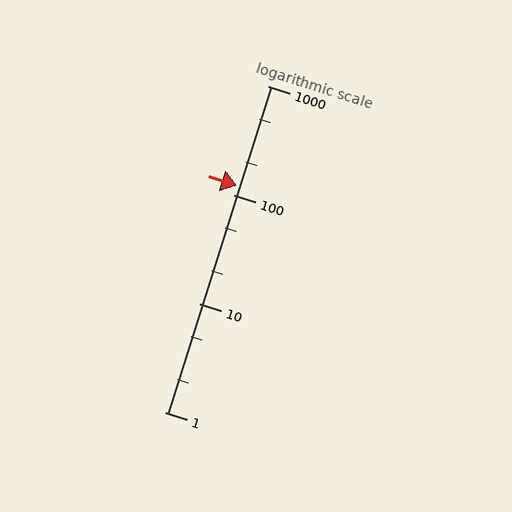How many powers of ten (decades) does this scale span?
The scale spans 3 decades, from 1 to 1000.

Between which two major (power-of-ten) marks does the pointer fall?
The pointer is between 100 and 1000.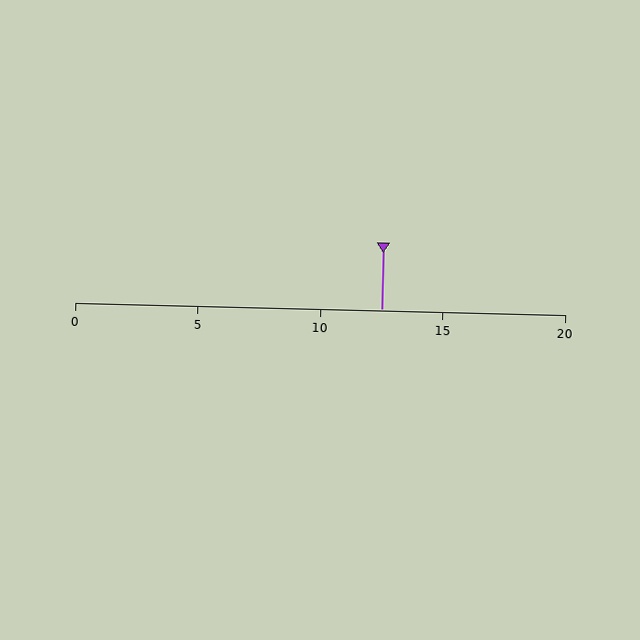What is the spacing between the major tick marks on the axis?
The major ticks are spaced 5 apart.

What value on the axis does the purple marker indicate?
The marker indicates approximately 12.5.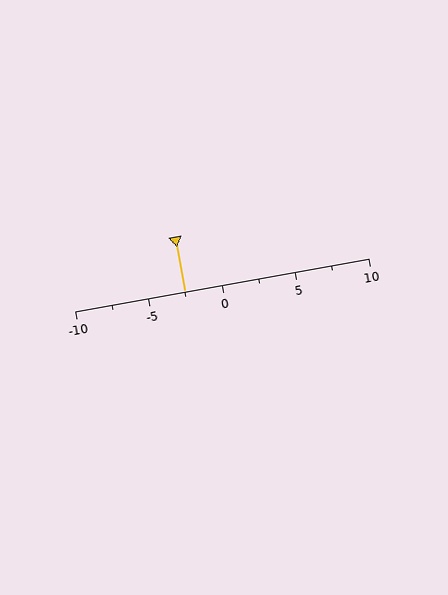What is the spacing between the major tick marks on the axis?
The major ticks are spaced 5 apart.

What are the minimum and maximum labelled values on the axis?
The axis runs from -10 to 10.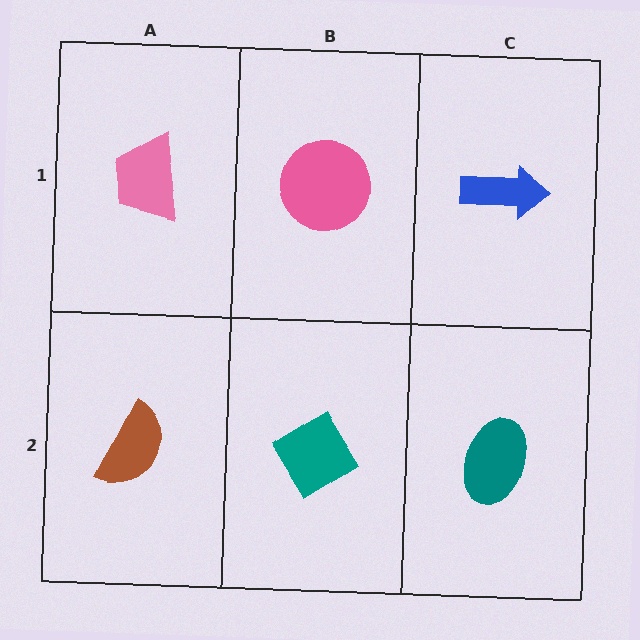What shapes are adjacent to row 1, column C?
A teal ellipse (row 2, column C), a pink circle (row 1, column B).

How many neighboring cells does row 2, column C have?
2.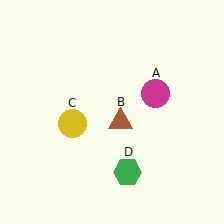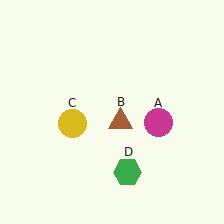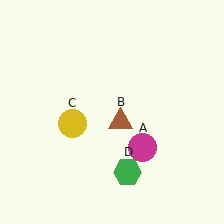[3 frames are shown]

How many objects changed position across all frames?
1 object changed position: magenta circle (object A).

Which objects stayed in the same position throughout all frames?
Brown triangle (object B) and yellow circle (object C) and green hexagon (object D) remained stationary.